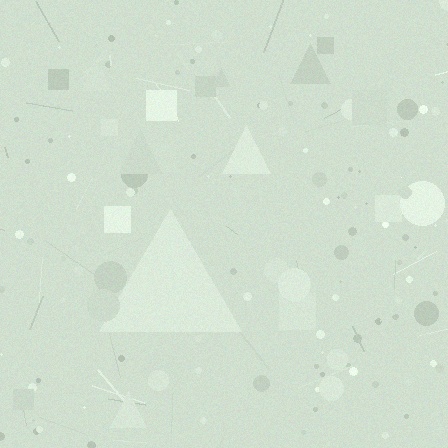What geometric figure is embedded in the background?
A triangle is embedded in the background.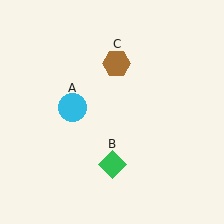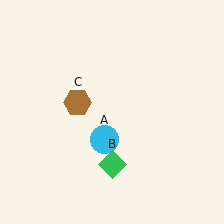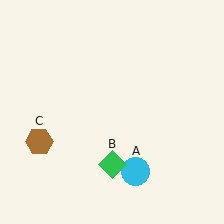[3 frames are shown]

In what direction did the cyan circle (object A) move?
The cyan circle (object A) moved down and to the right.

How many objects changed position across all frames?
2 objects changed position: cyan circle (object A), brown hexagon (object C).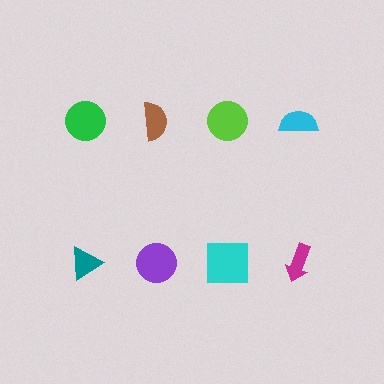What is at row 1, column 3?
A lime circle.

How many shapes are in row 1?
4 shapes.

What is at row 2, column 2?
A purple circle.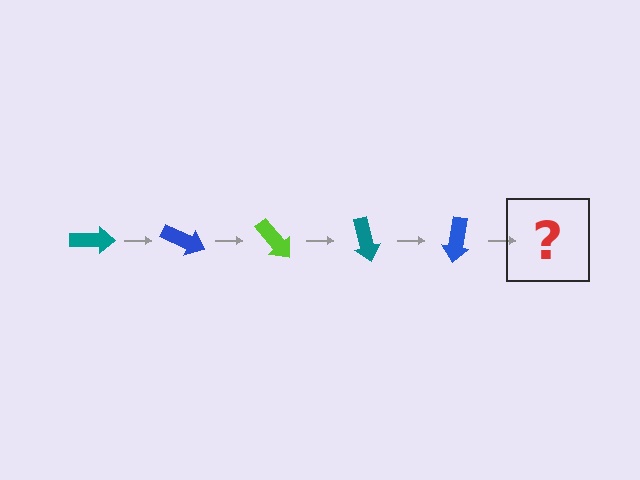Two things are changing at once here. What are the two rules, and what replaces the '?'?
The two rules are that it rotates 25 degrees each step and the color cycles through teal, blue, and lime. The '?' should be a lime arrow, rotated 125 degrees from the start.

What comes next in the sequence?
The next element should be a lime arrow, rotated 125 degrees from the start.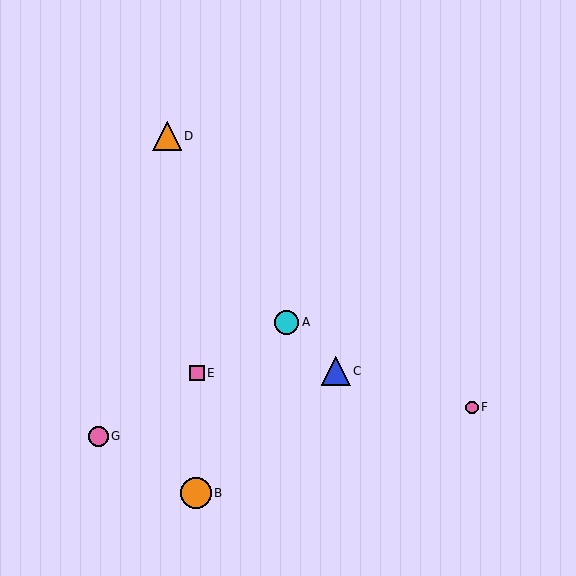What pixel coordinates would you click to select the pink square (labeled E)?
Click at (197, 373) to select the pink square E.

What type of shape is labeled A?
Shape A is a cyan circle.